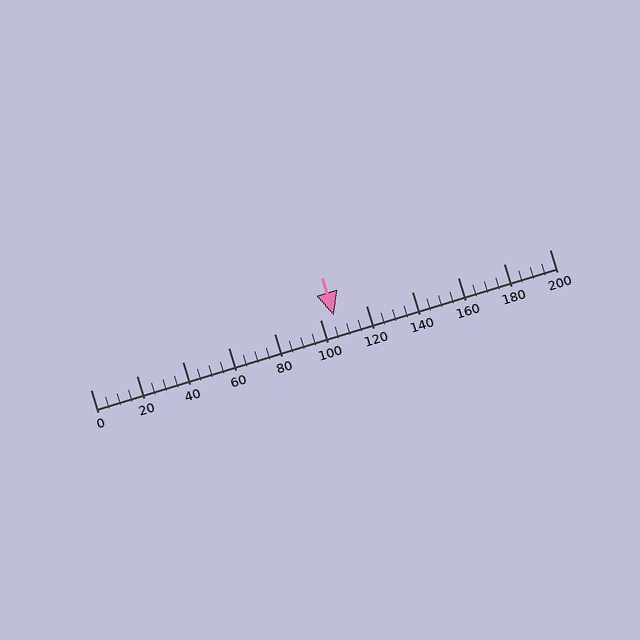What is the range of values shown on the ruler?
The ruler shows values from 0 to 200.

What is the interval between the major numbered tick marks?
The major tick marks are spaced 20 units apart.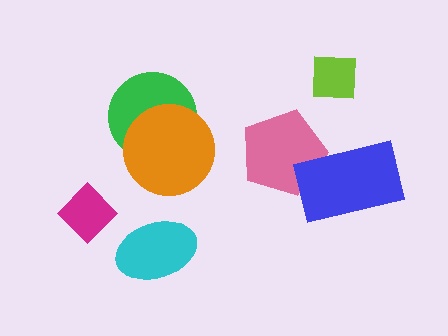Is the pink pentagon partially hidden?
Yes, it is partially covered by another shape.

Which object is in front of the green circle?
The orange circle is in front of the green circle.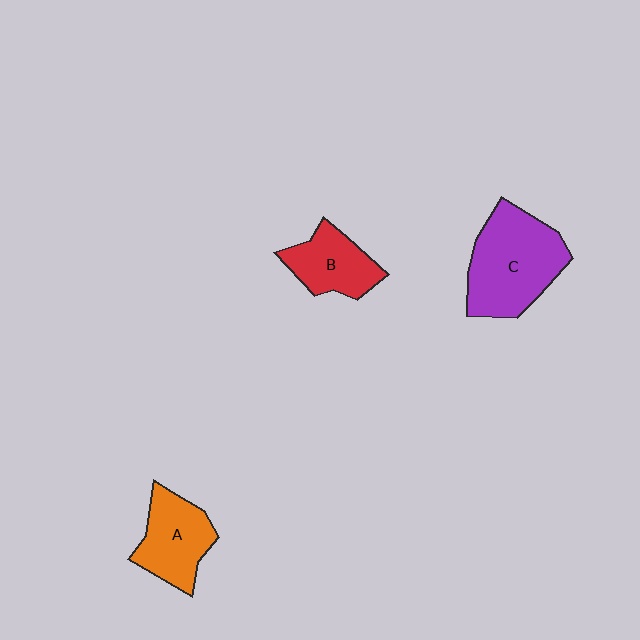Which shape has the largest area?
Shape C (purple).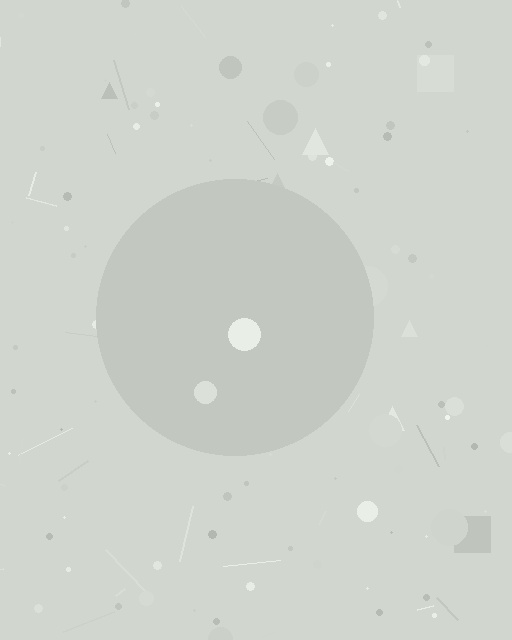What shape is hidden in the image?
A circle is hidden in the image.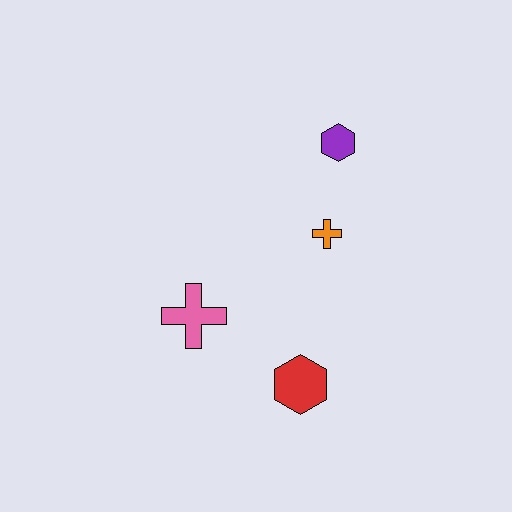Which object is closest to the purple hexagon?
The orange cross is closest to the purple hexagon.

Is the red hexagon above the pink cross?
No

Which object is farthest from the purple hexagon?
The red hexagon is farthest from the purple hexagon.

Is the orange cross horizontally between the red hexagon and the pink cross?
No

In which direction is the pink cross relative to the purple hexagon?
The pink cross is below the purple hexagon.